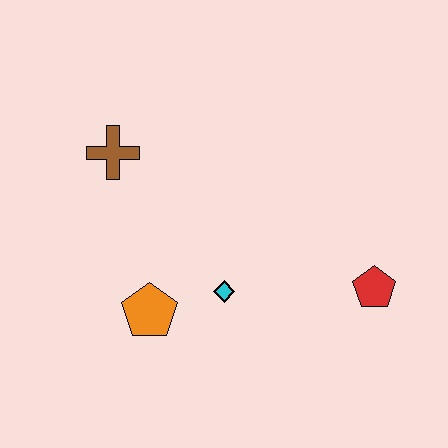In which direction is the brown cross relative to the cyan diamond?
The brown cross is above the cyan diamond.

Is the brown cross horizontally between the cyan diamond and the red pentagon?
No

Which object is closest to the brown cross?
The orange pentagon is closest to the brown cross.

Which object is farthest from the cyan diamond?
The brown cross is farthest from the cyan diamond.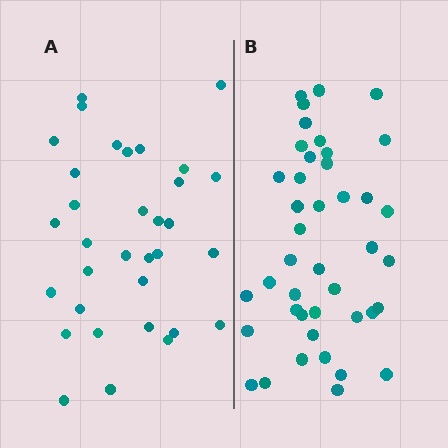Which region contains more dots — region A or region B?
Region B (the right region) has more dots.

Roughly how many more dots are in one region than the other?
Region B has roughly 8 or so more dots than region A.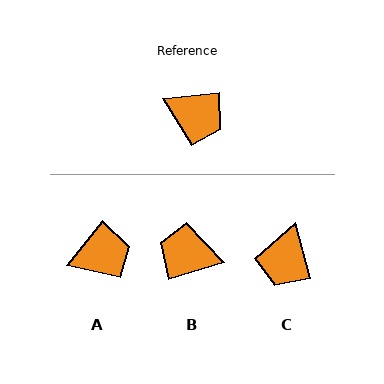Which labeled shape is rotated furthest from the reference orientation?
B, about 169 degrees away.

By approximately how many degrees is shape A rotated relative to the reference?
Approximately 46 degrees counter-clockwise.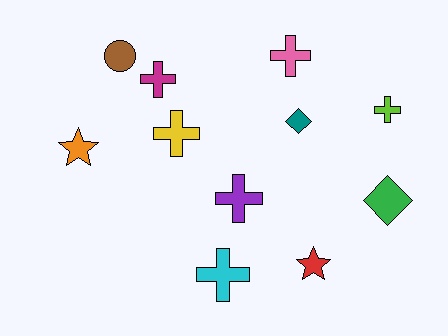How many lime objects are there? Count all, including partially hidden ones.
There is 1 lime object.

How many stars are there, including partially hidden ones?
There are 2 stars.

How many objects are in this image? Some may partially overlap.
There are 11 objects.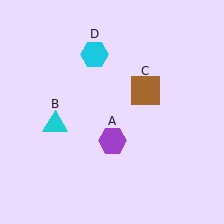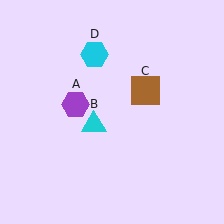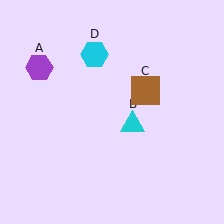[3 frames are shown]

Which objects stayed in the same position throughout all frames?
Brown square (object C) and cyan hexagon (object D) remained stationary.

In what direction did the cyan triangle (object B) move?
The cyan triangle (object B) moved right.